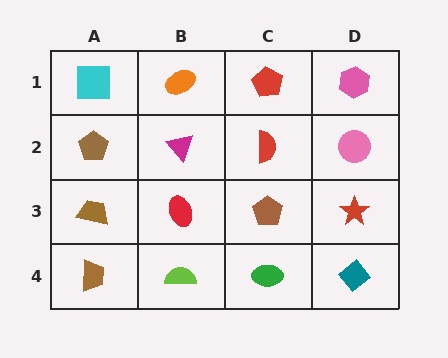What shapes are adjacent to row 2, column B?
An orange ellipse (row 1, column B), a red ellipse (row 3, column B), a brown pentagon (row 2, column A), a red semicircle (row 2, column C).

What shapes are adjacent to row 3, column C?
A red semicircle (row 2, column C), a green ellipse (row 4, column C), a red ellipse (row 3, column B), a red star (row 3, column D).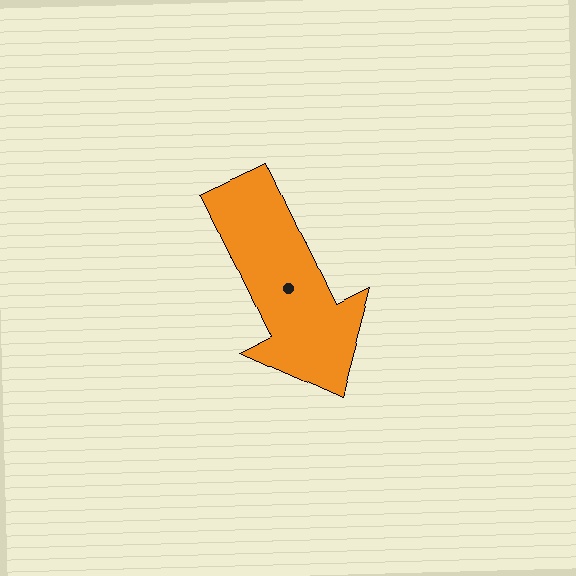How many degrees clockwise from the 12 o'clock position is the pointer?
Approximately 155 degrees.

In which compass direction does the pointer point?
Southeast.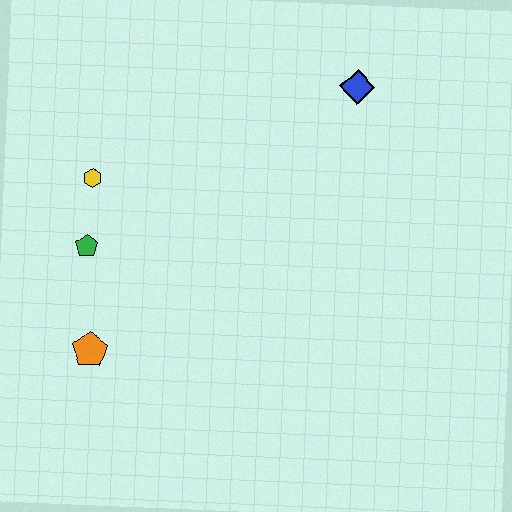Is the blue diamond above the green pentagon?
Yes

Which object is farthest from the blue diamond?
The orange pentagon is farthest from the blue diamond.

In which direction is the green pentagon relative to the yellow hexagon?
The green pentagon is below the yellow hexagon.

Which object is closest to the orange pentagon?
The green pentagon is closest to the orange pentagon.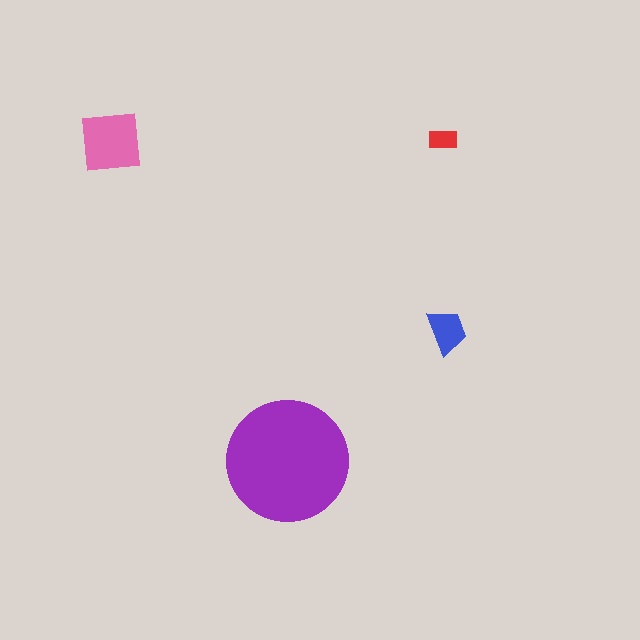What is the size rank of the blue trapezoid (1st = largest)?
3rd.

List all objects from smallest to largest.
The red rectangle, the blue trapezoid, the pink square, the purple circle.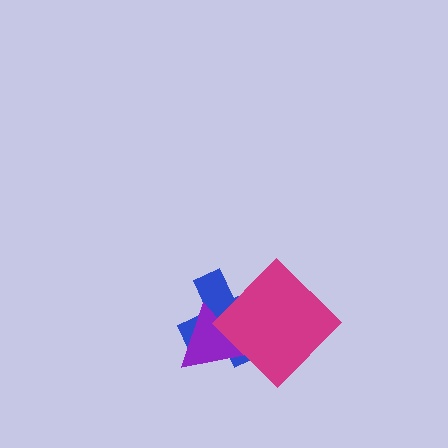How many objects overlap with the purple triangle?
2 objects overlap with the purple triangle.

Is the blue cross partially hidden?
Yes, it is partially covered by another shape.